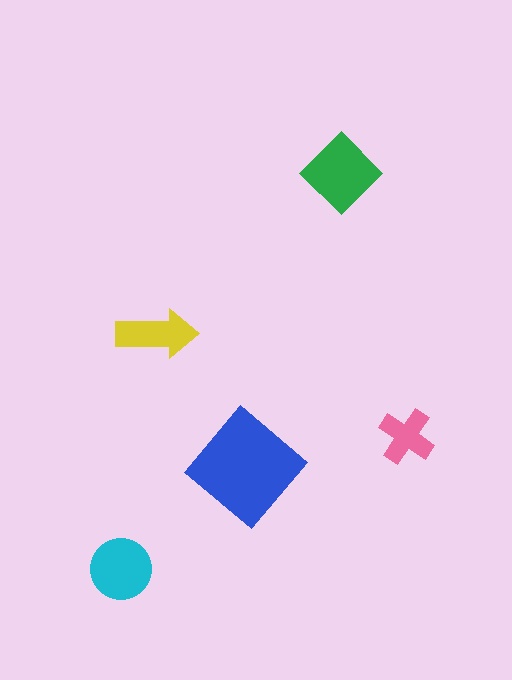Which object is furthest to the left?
The cyan circle is leftmost.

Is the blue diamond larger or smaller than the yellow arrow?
Larger.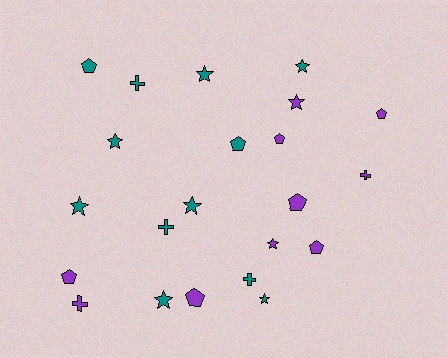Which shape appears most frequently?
Star, with 9 objects.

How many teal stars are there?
There are 7 teal stars.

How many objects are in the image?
There are 22 objects.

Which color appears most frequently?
Teal, with 12 objects.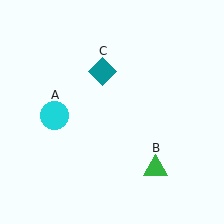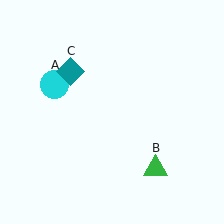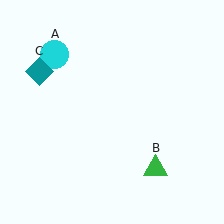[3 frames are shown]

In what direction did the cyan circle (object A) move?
The cyan circle (object A) moved up.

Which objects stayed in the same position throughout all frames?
Green triangle (object B) remained stationary.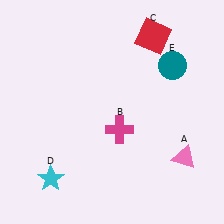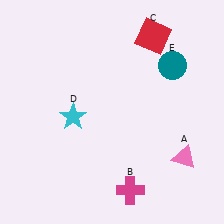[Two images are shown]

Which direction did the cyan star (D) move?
The cyan star (D) moved up.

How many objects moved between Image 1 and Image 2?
2 objects moved between the two images.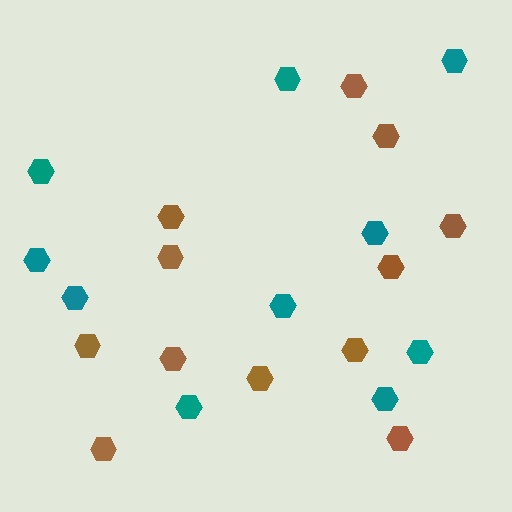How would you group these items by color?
There are 2 groups: one group of brown hexagons (12) and one group of teal hexagons (10).